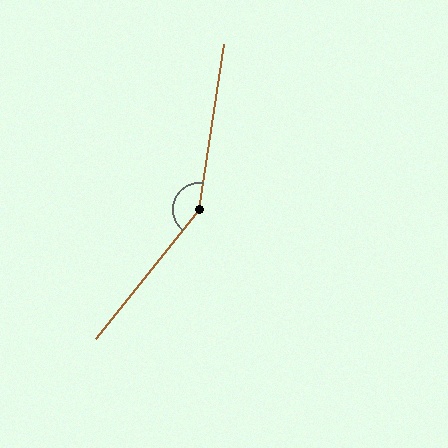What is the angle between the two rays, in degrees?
Approximately 150 degrees.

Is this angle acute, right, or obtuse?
It is obtuse.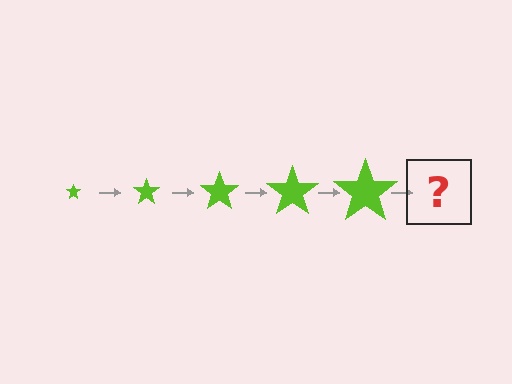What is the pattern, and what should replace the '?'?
The pattern is that the star gets progressively larger each step. The '?' should be a lime star, larger than the previous one.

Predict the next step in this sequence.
The next step is a lime star, larger than the previous one.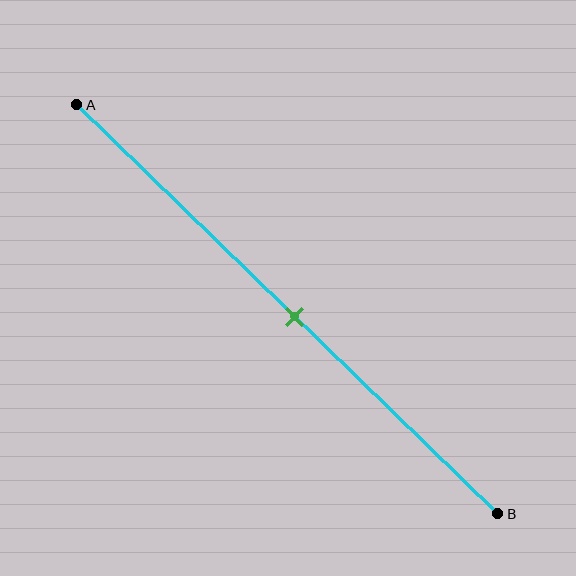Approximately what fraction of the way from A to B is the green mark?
The green mark is approximately 50% of the way from A to B.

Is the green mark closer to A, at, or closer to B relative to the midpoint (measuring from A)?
The green mark is approximately at the midpoint of segment AB.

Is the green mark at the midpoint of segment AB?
Yes, the mark is approximately at the midpoint.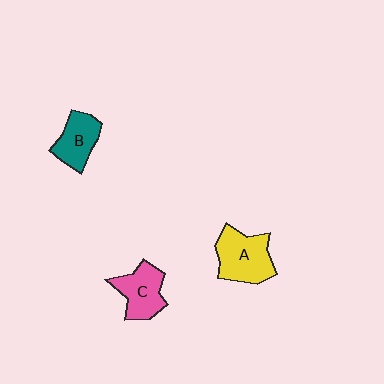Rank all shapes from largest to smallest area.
From largest to smallest: A (yellow), C (pink), B (teal).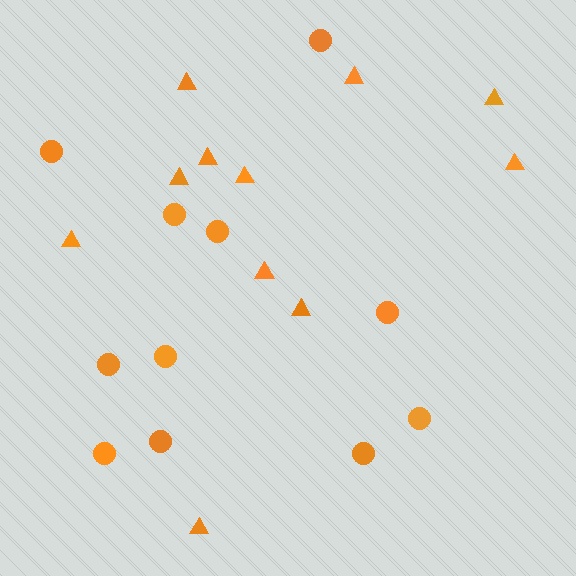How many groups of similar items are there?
There are 2 groups: one group of circles (11) and one group of triangles (11).